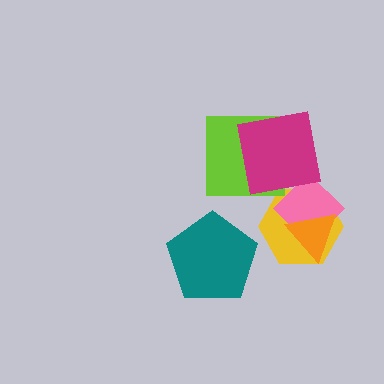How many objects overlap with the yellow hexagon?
2 objects overlap with the yellow hexagon.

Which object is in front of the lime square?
The magenta square is in front of the lime square.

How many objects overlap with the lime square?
1 object overlaps with the lime square.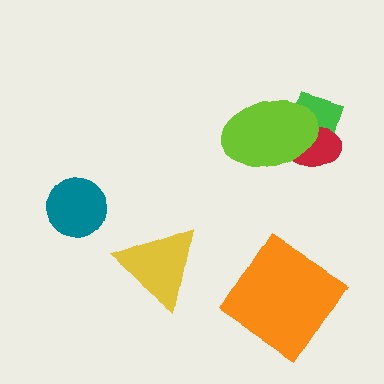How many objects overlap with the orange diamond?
0 objects overlap with the orange diamond.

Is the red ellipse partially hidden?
Yes, it is partially covered by another shape.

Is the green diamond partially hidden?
Yes, it is partially covered by another shape.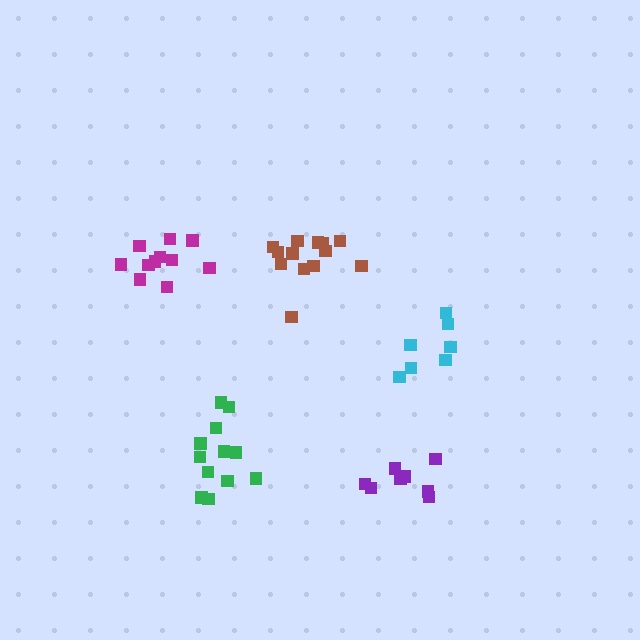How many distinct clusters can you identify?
There are 5 distinct clusters.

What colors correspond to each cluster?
The clusters are colored: purple, brown, magenta, cyan, green.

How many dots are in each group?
Group 1: 8 dots, Group 2: 13 dots, Group 3: 11 dots, Group 4: 7 dots, Group 5: 12 dots (51 total).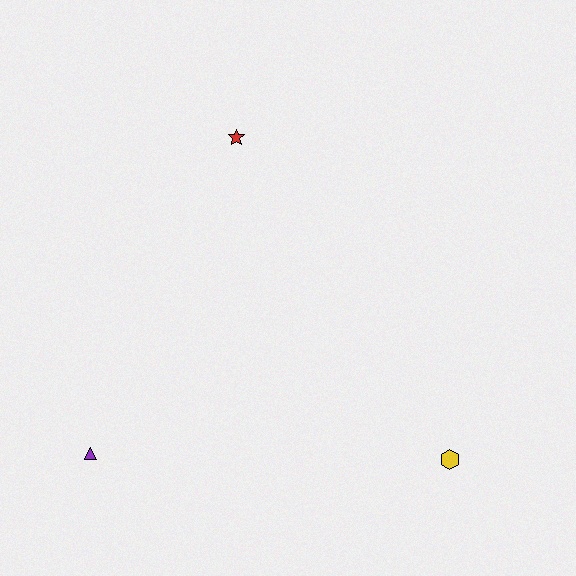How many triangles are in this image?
There is 1 triangle.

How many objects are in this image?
There are 3 objects.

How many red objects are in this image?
There is 1 red object.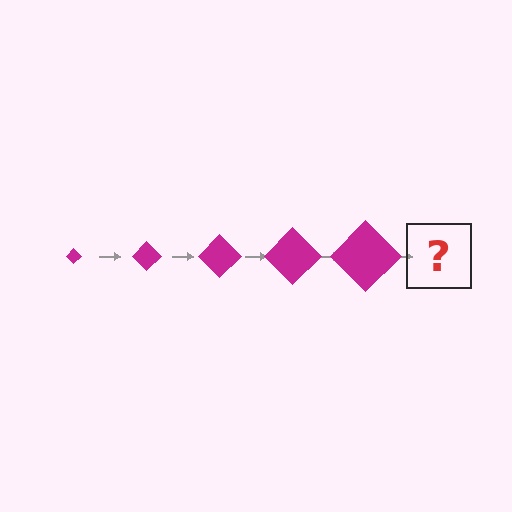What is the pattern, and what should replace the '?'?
The pattern is that the diamond gets progressively larger each step. The '?' should be a magenta diamond, larger than the previous one.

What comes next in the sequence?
The next element should be a magenta diamond, larger than the previous one.